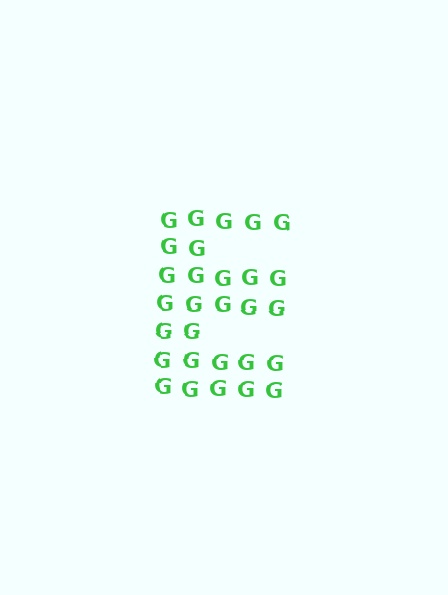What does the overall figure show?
The overall figure shows the letter E.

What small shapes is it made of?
It is made of small letter G's.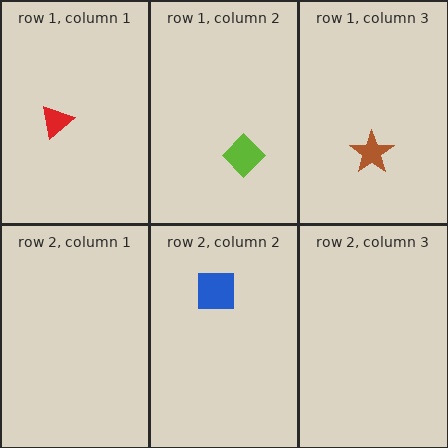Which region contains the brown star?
The row 1, column 3 region.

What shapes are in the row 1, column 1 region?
The red triangle.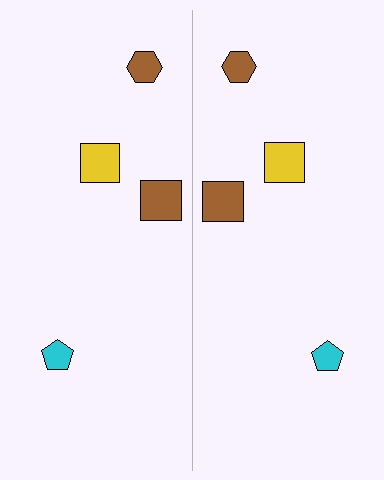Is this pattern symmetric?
Yes, this pattern has bilateral (reflection) symmetry.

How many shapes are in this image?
There are 8 shapes in this image.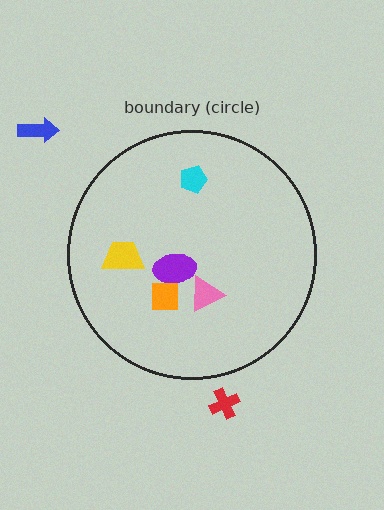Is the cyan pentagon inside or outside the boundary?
Inside.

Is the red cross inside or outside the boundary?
Outside.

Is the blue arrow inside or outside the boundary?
Outside.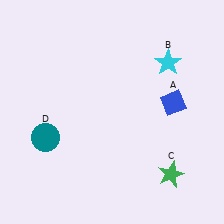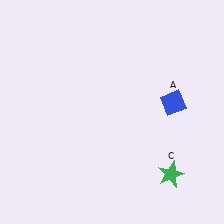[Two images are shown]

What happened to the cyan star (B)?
The cyan star (B) was removed in Image 2. It was in the top-right area of Image 1.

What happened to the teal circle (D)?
The teal circle (D) was removed in Image 2. It was in the bottom-left area of Image 1.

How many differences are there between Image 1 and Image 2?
There are 2 differences between the two images.